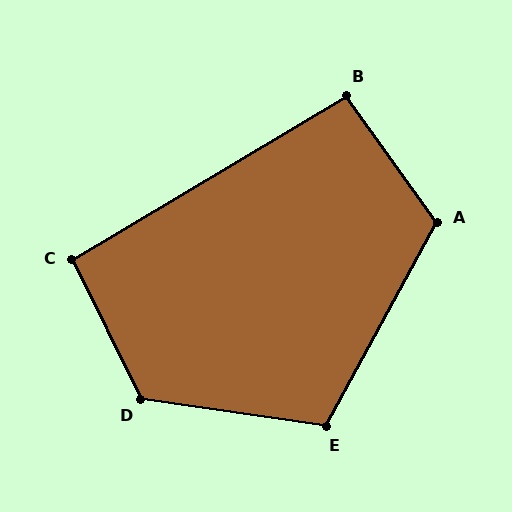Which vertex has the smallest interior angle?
C, at approximately 95 degrees.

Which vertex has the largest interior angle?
D, at approximately 124 degrees.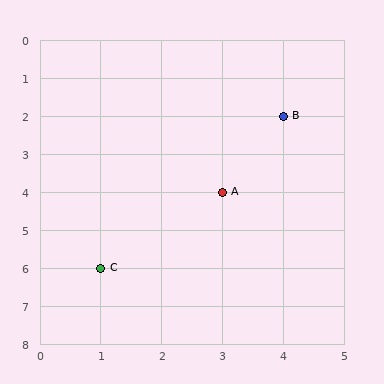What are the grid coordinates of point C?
Point C is at grid coordinates (1, 6).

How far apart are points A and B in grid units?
Points A and B are 1 column and 2 rows apart (about 2.2 grid units diagonally).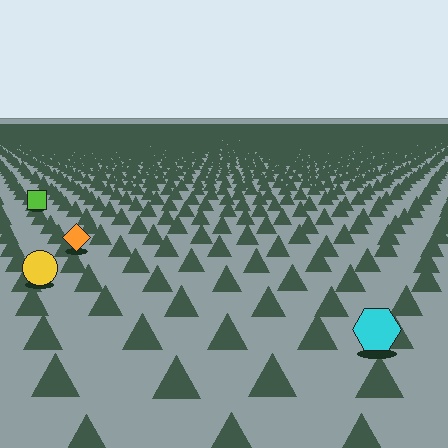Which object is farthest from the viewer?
The lime square is farthest from the viewer. It appears smaller and the ground texture around it is denser.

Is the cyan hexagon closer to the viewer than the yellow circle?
Yes. The cyan hexagon is closer — you can tell from the texture gradient: the ground texture is coarser near it.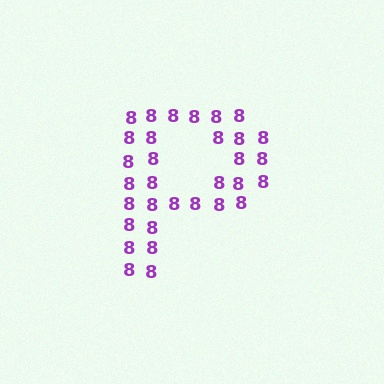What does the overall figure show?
The overall figure shows the letter P.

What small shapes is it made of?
It is made of small digit 8's.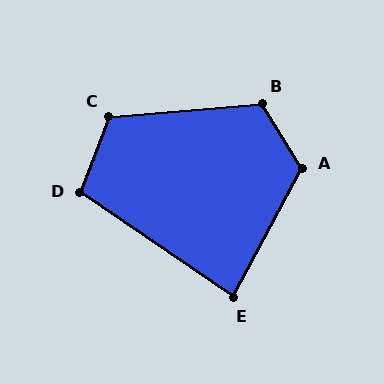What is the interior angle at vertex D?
Approximately 103 degrees (obtuse).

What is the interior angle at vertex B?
Approximately 117 degrees (obtuse).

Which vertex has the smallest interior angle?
E, at approximately 84 degrees.